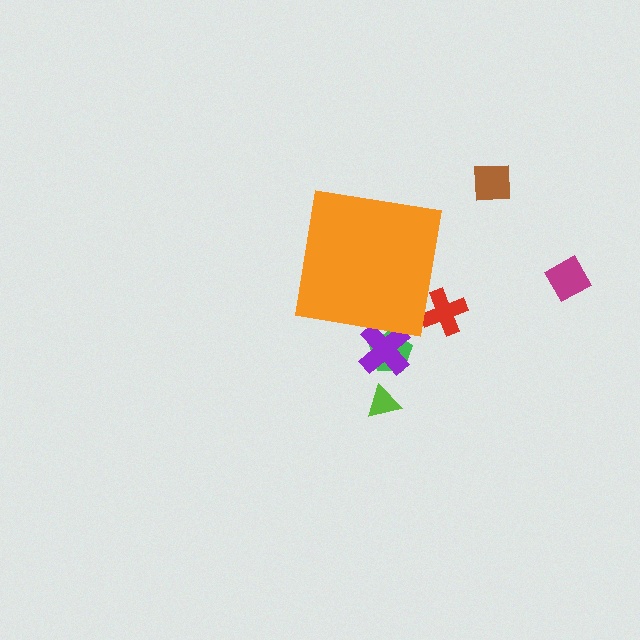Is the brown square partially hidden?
No, the brown square is fully visible.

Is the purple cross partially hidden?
Yes, the purple cross is partially hidden behind the orange square.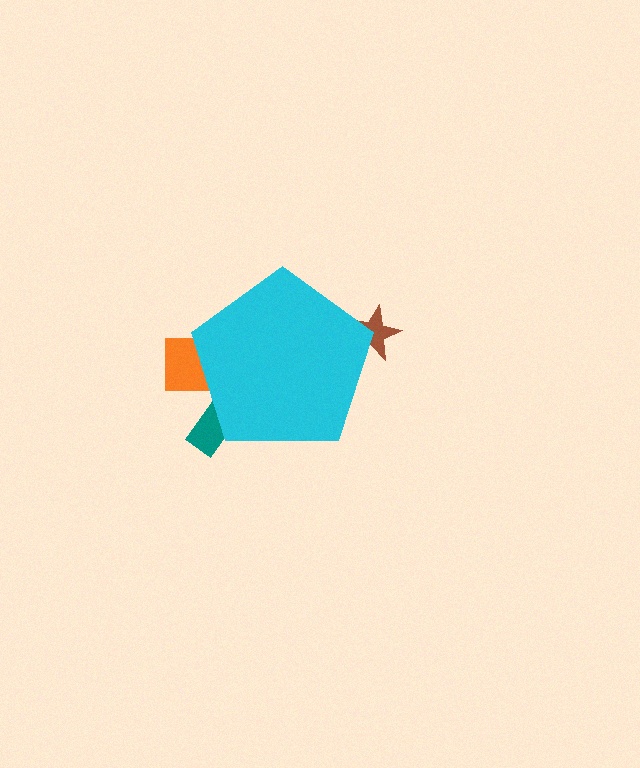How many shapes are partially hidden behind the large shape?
3 shapes are partially hidden.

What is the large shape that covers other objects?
A cyan pentagon.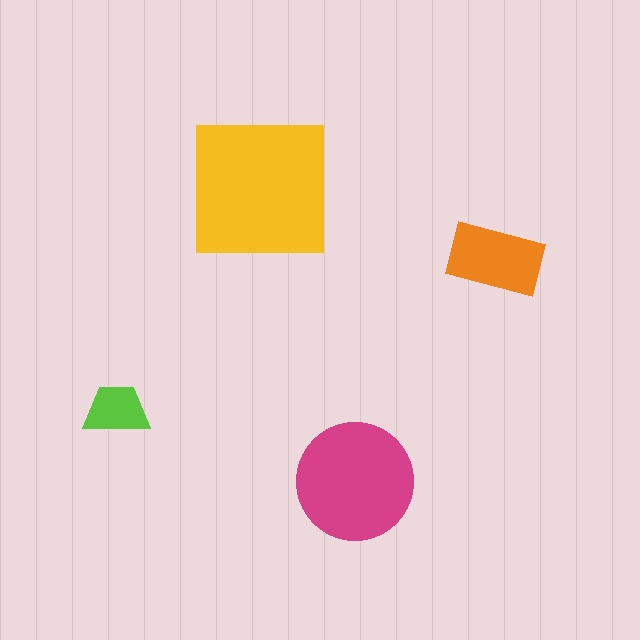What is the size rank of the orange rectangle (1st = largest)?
3rd.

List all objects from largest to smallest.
The yellow square, the magenta circle, the orange rectangle, the lime trapezoid.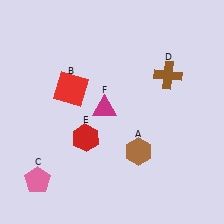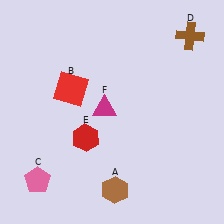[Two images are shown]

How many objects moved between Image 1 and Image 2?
2 objects moved between the two images.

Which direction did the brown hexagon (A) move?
The brown hexagon (A) moved down.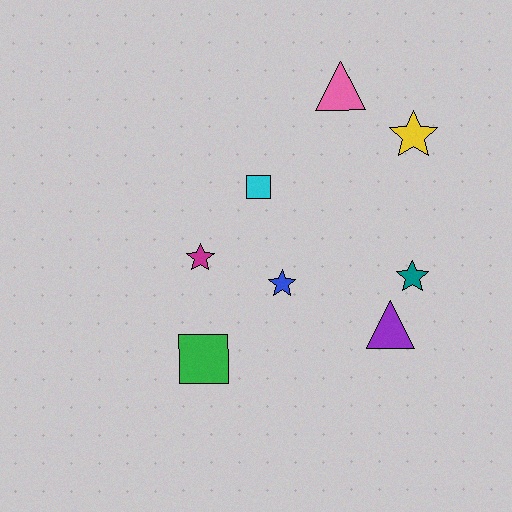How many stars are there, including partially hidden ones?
There are 4 stars.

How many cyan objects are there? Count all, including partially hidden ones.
There is 1 cyan object.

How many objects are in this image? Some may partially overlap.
There are 8 objects.